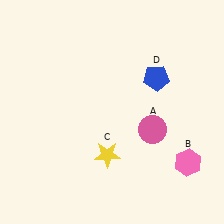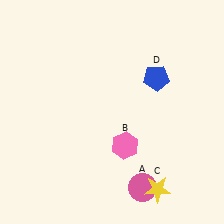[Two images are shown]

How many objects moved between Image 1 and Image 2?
3 objects moved between the two images.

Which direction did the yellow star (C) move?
The yellow star (C) moved right.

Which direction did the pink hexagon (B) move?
The pink hexagon (B) moved left.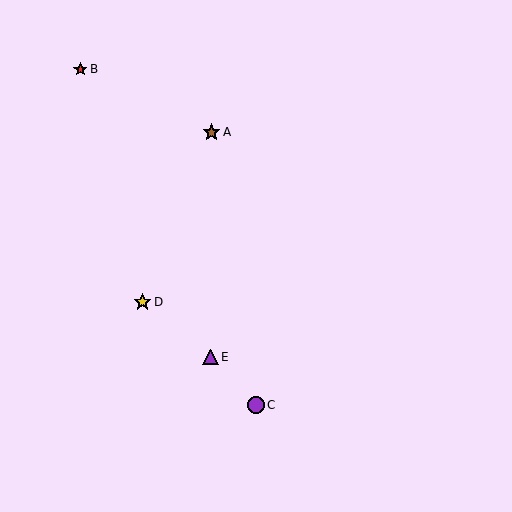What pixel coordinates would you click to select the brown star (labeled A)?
Click at (212, 132) to select the brown star A.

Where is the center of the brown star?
The center of the brown star is at (212, 132).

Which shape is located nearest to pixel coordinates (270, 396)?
The purple circle (labeled C) at (256, 405) is nearest to that location.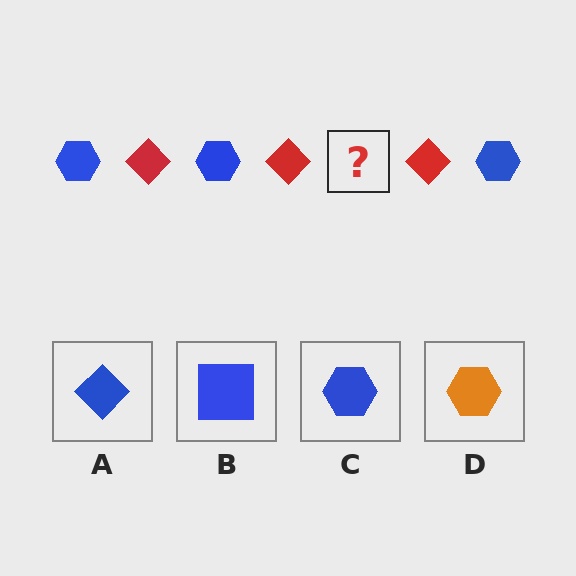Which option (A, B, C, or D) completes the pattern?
C.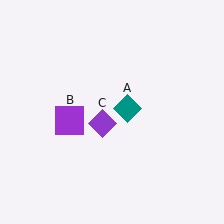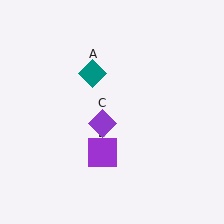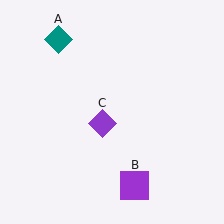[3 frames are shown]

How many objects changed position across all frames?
2 objects changed position: teal diamond (object A), purple square (object B).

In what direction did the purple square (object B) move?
The purple square (object B) moved down and to the right.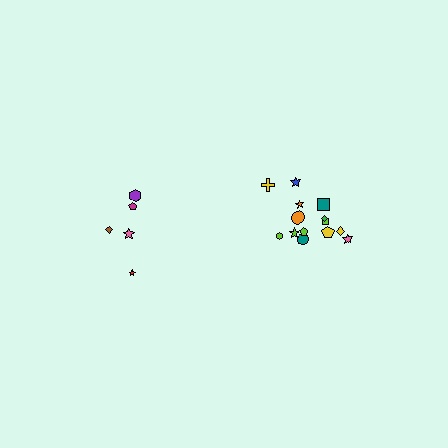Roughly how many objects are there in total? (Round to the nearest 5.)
Roughly 20 objects in total.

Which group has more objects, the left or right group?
The right group.